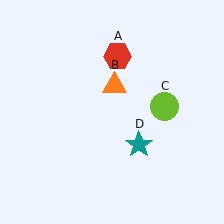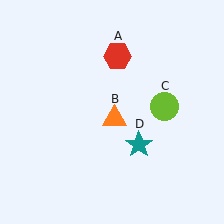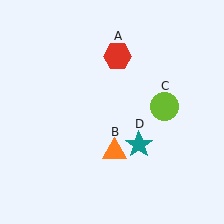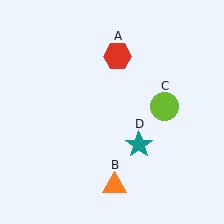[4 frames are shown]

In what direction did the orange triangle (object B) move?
The orange triangle (object B) moved down.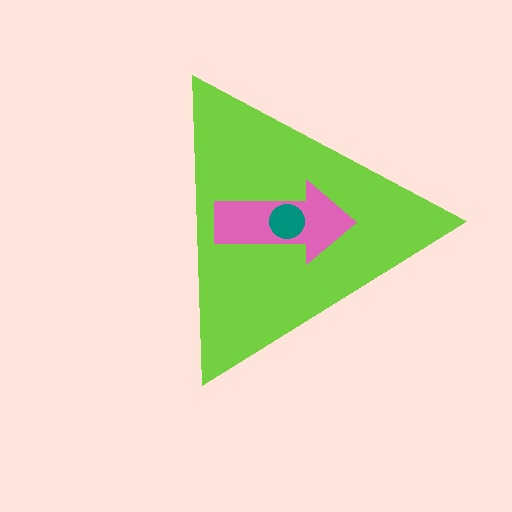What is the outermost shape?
The lime triangle.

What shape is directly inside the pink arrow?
The teal circle.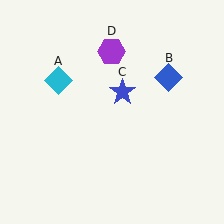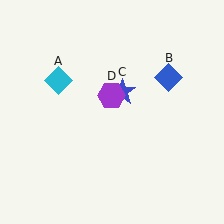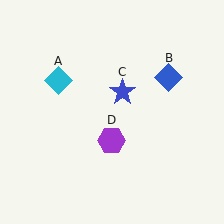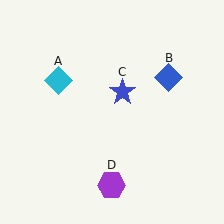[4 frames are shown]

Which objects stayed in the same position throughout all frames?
Cyan diamond (object A) and blue diamond (object B) and blue star (object C) remained stationary.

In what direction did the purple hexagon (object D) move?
The purple hexagon (object D) moved down.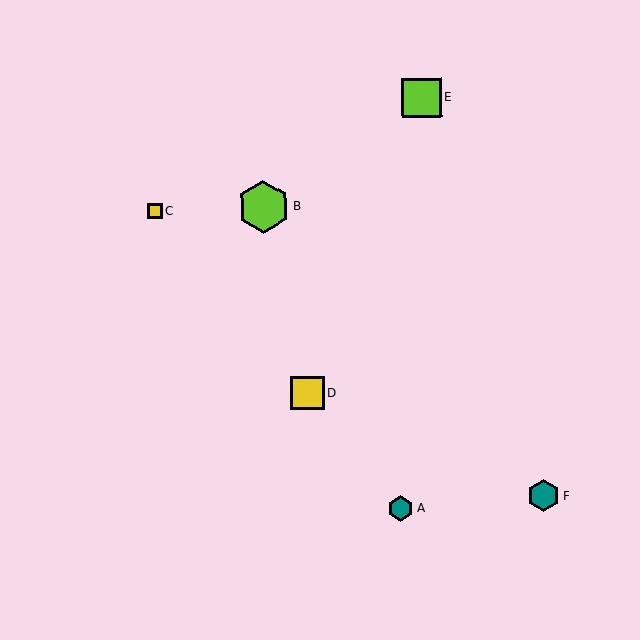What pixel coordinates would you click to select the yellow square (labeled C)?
Click at (155, 211) to select the yellow square C.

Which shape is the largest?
The lime hexagon (labeled B) is the largest.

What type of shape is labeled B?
Shape B is a lime hexagon.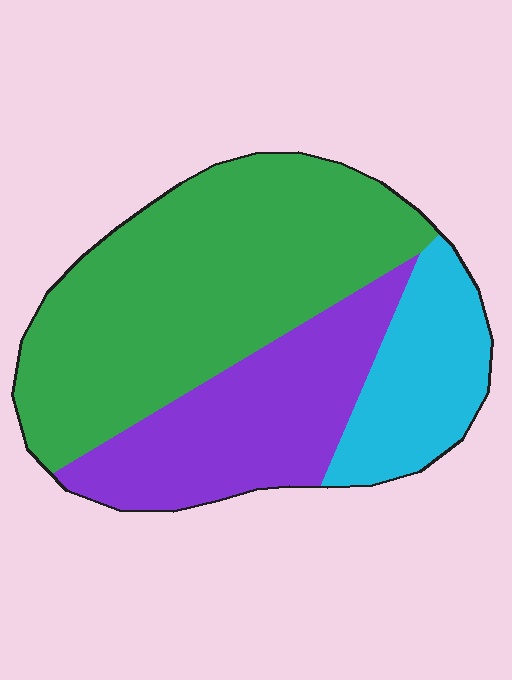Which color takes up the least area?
Cyan, at roughly 20%.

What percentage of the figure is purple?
Purple takes up between a sixth and a third of the figure.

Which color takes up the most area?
Green, at roughly 55%.